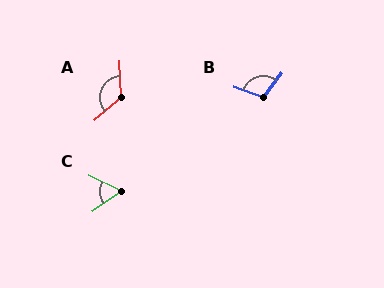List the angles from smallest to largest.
C (61°), B (107°), A (129°).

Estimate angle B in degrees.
Approximately 107 degrees.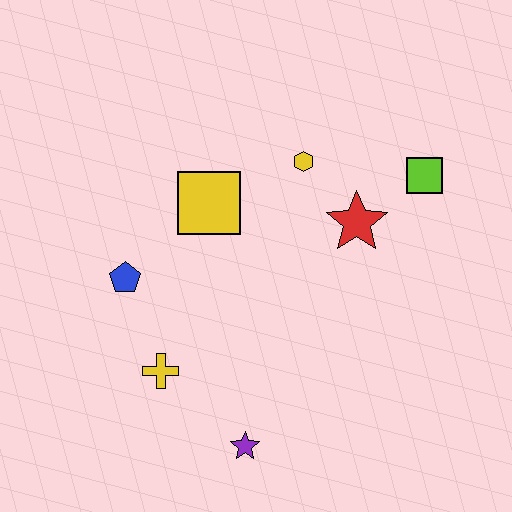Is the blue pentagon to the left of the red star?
Yes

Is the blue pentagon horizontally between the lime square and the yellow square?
No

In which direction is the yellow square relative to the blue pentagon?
The yellow square is to the right of the blue pentagon.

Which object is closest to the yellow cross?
The blue pentagon is closest to the yellow cross.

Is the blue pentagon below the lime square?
Yes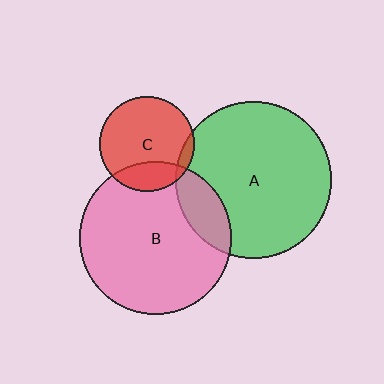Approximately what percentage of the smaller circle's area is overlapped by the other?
Approximately 20%.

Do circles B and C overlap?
Yes.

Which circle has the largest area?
Circle A (green).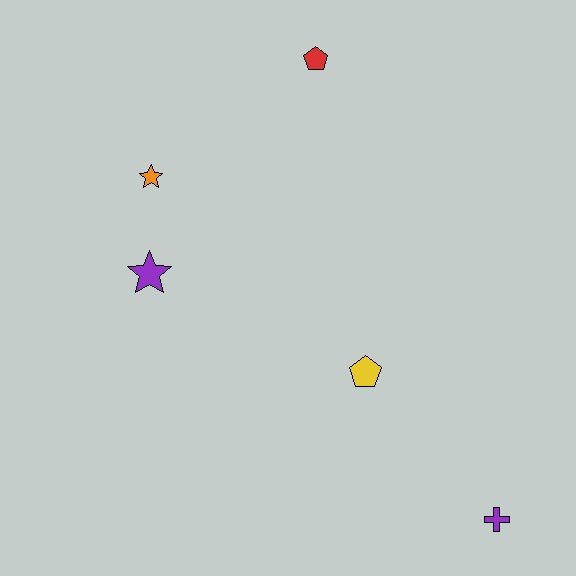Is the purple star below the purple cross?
No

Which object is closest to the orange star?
The purple star is closest to the orange star.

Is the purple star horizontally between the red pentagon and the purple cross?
No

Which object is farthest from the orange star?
The purple cross is farthest from the orange star.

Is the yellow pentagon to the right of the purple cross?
No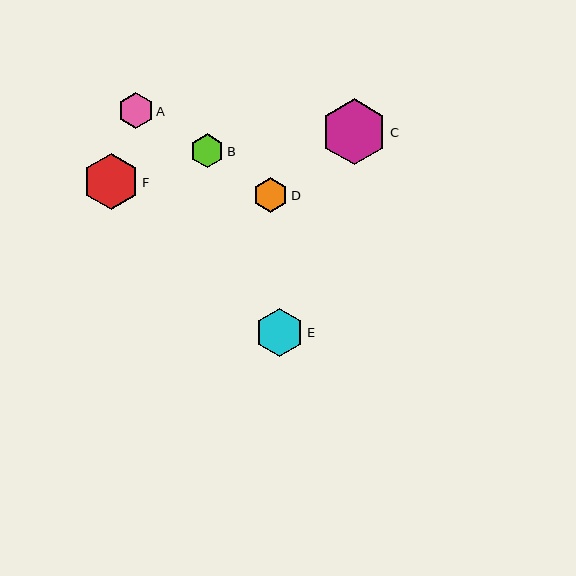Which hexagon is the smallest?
Hexagon B is the smallest with a size of approximately 34 pixels.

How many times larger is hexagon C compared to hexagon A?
Hexagon C is approximately 1.8 times the size of hexagon A.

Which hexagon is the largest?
Hexagon C is the largest with a size of approximately 66 pixels.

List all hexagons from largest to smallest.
From largest to smallest: C, F, E, A, D, B.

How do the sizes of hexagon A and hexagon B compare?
Hexagon A and hexagon B are approximately the same size.